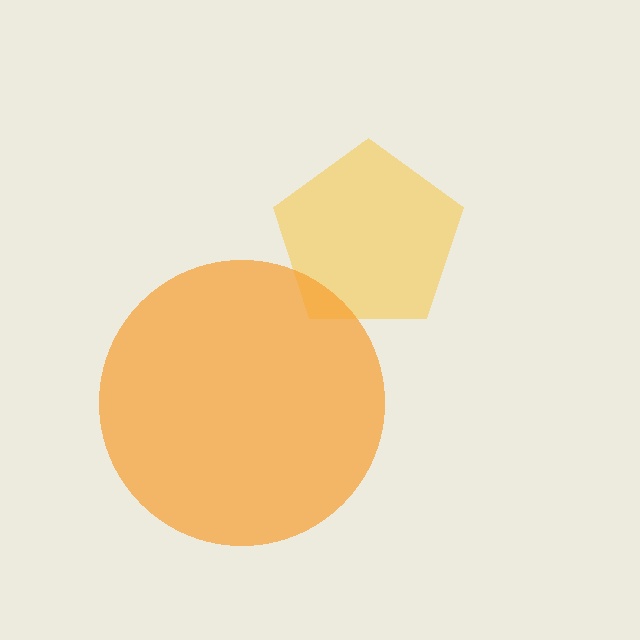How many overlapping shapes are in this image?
There are 2 overlapping shapes in the image.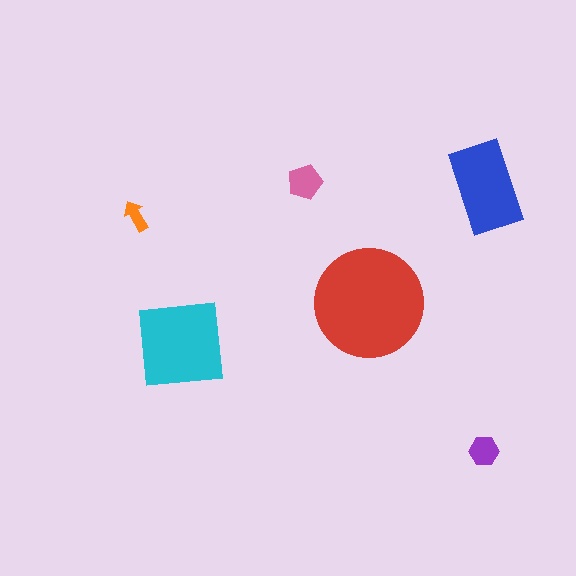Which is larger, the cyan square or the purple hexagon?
The cyan square.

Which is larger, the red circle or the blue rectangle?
The red circle.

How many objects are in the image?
There are 6 objects in the image.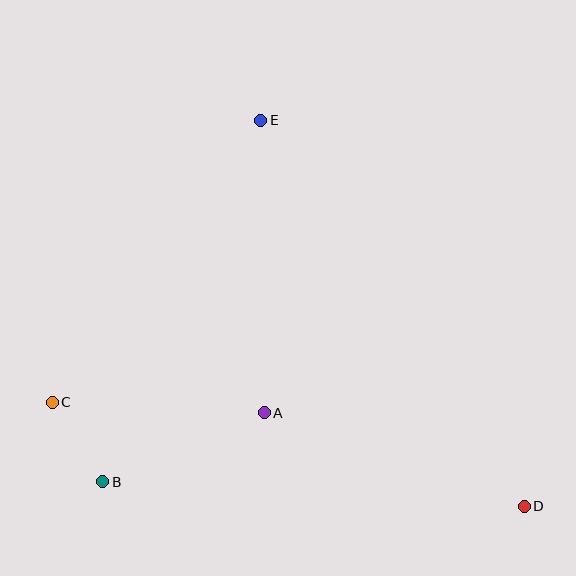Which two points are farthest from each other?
Points C and D are farthest from each other.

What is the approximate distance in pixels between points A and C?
The distance between A and C is approximately 212 pixels.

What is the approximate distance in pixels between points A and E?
The distance between A and E is approximately 293 pixels.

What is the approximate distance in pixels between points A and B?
The distance between A and B is approximately 176 pixels.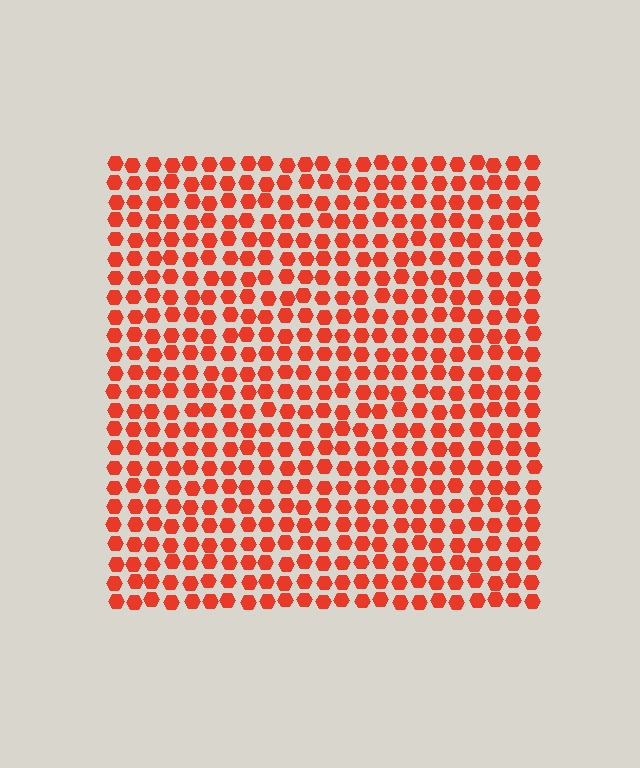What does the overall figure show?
The overall figure shows a square.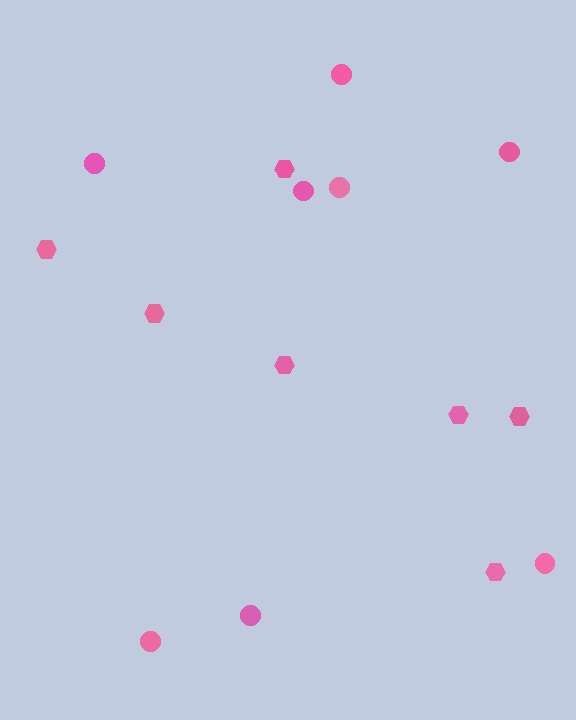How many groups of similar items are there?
There are 2 groups: one group of circles (8) and one group of hexagons (7).